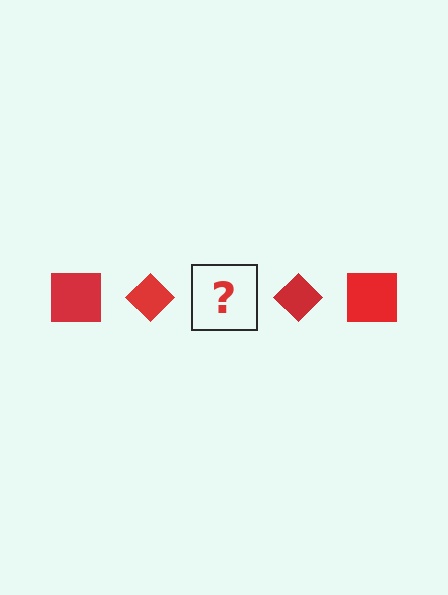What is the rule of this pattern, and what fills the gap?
The rule is that the pattern cycles through square, diamond shapes in red. The gap should be filled with a red square.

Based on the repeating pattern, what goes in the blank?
The blank should be a red square.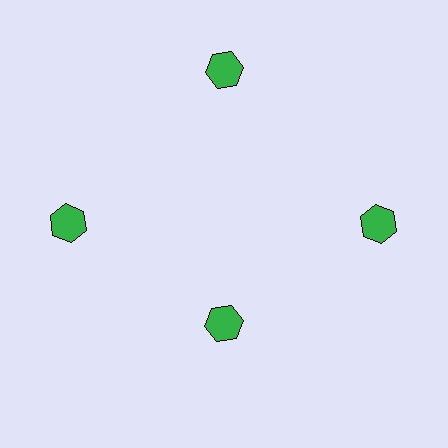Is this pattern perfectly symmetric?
No. The 4 green hexagons are arranged in a ring, but one element near the 6 o'clock position is pulled inward toward the center, breaking the 4-fold rotational symmetry.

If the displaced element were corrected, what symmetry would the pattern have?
It would have 4-fold rotational symmetry — the pattern would map onto itself every 90 degrees.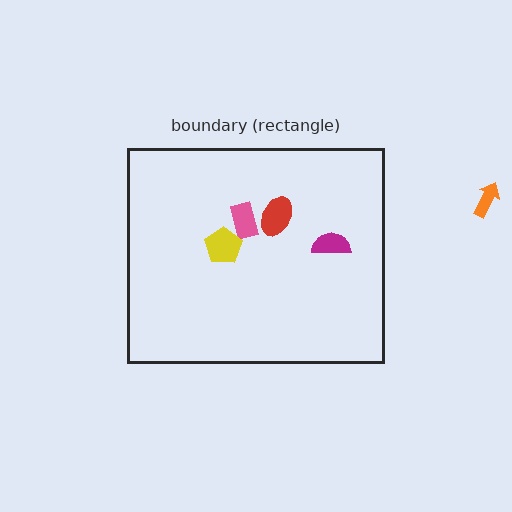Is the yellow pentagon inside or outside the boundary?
Inside.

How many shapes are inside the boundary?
4 inside, 1 outside.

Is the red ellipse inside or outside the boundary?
Inside.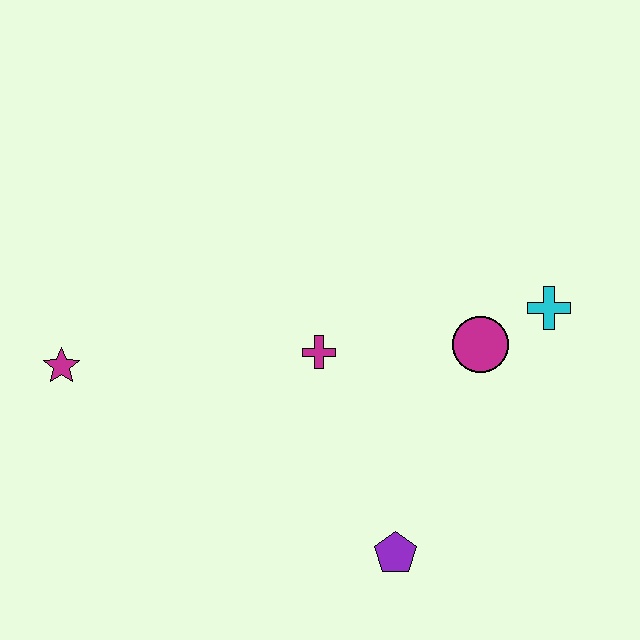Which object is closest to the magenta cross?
The magenta circle is closest to the magenta cross.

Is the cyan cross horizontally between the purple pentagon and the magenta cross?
No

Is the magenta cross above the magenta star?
Yes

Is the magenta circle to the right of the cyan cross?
No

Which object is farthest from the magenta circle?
The magenta star is farthest from the magenta circle.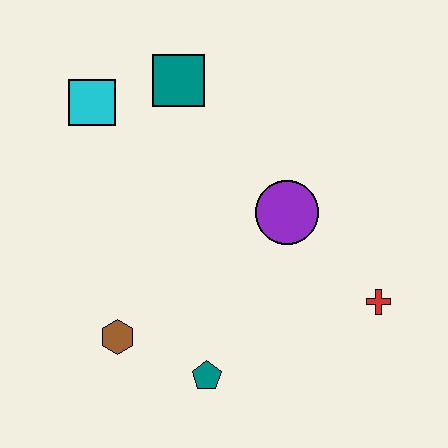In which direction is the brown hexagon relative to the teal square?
The brown hexagon is below the teal square.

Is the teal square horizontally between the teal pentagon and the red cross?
No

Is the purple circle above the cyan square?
No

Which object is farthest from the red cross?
The cyan square is farthest from the red cross.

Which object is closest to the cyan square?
The teal square is closest to the cyan square.